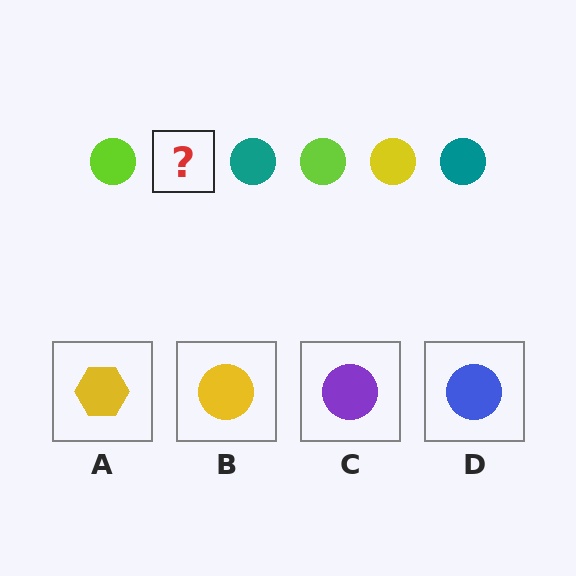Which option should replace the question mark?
Option B.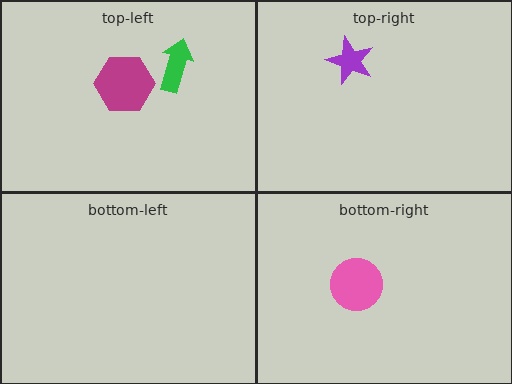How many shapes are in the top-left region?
2.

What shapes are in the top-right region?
The purple star.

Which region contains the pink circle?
The bottom-right region.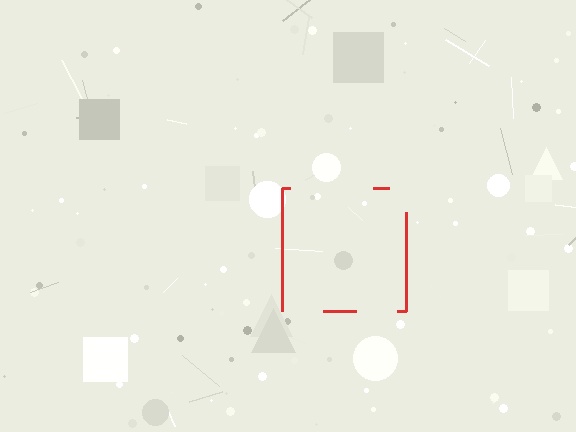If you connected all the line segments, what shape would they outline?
They would outline a square.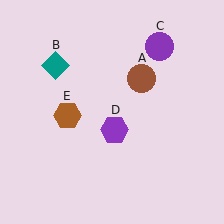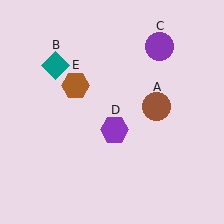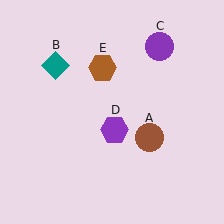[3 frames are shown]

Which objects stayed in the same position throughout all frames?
Teal diamond (object B) and purple circle (object C) and purple hexagon (object D) remained stationary.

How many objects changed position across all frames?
2 objects changed position: brown circle (object A), brown hexagon (object E).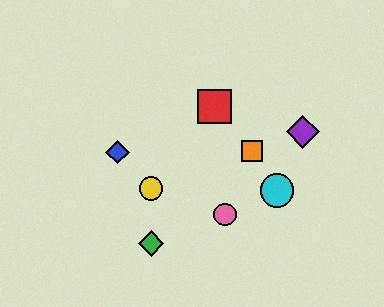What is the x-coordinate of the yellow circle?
The yellow circle is at x≈151.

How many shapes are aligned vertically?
2 shapes (the green diamond, the yellow circle) are aligned vertically.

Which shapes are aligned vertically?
The green diamond, the yellow circle are aligned vertically.